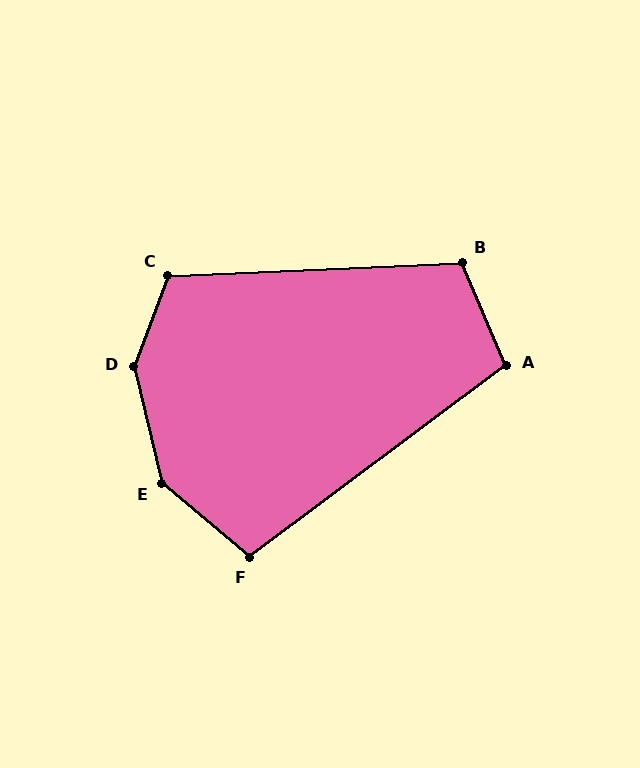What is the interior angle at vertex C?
Approximately 113 degrees (obtuse).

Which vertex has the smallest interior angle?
F, at approximately 103 degrees.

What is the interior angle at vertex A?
Approximately 104 degrees (obtuse).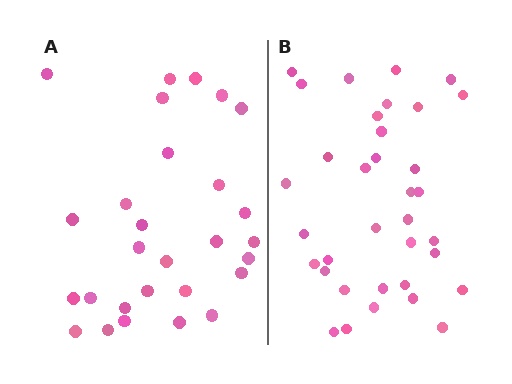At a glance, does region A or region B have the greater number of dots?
Region B (the right region) has more dots.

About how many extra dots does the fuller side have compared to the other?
Region B has roughly 8 or so more dots than region A.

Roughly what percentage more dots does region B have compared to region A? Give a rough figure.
About 25% more.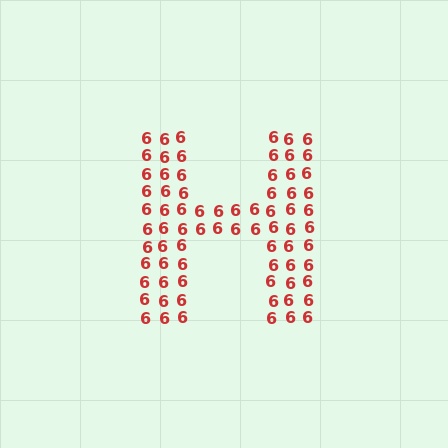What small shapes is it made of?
It is made of small digit 6's.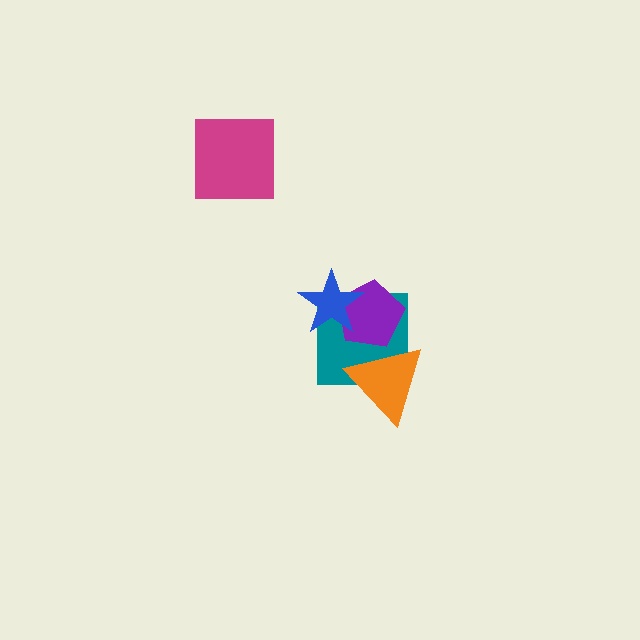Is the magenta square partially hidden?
No, no other shape covers it.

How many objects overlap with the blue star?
2 objects overlap with the blue star.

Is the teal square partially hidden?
Yes, it is partially covered by another shape.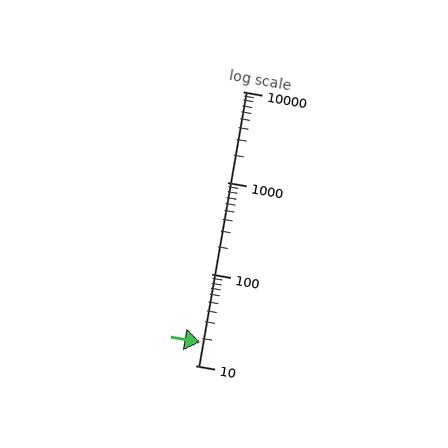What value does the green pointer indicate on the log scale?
The pointer indicates approximately 18.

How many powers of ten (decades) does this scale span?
The scale spans 3 decades, from 10 to 10000.